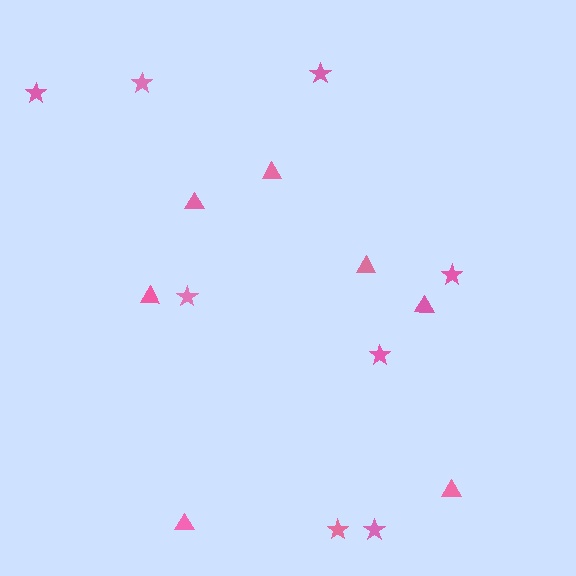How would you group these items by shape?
There are 2 groups: one group of stars (8) and one group of triangles (7).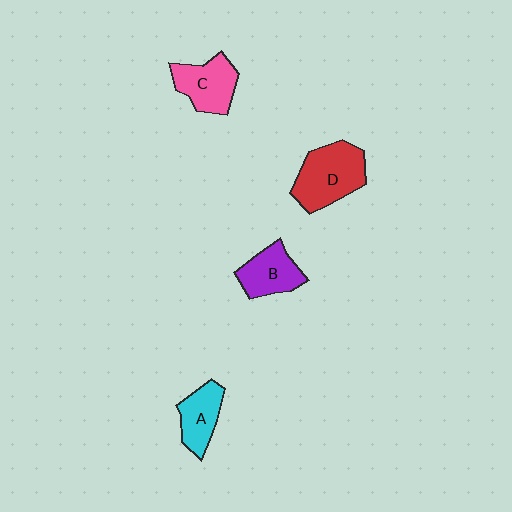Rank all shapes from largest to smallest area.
From largest to smallest: D (red), C (pink), B (purple), A (cyan).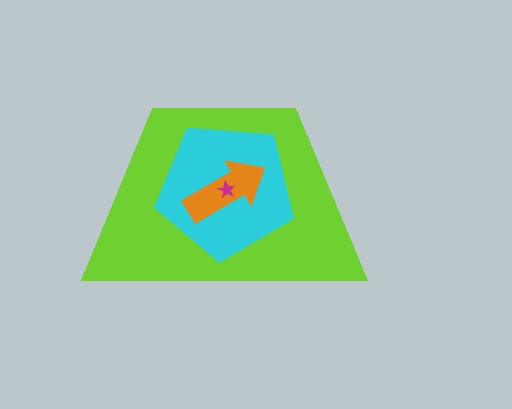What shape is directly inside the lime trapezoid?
The cyan pentagon.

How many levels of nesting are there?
4.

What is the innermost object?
The magenta star.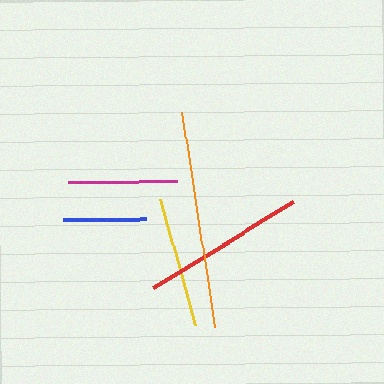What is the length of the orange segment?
The orange segment is approximately 217 pixels long.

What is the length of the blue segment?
The blue segment is approximately 83 pixels long.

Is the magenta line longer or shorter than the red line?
The red line is longer than the magenta line.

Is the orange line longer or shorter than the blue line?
The orange line is longer than the blue line.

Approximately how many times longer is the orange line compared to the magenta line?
The orange line is approximately 2.0 times the length of the magenta line.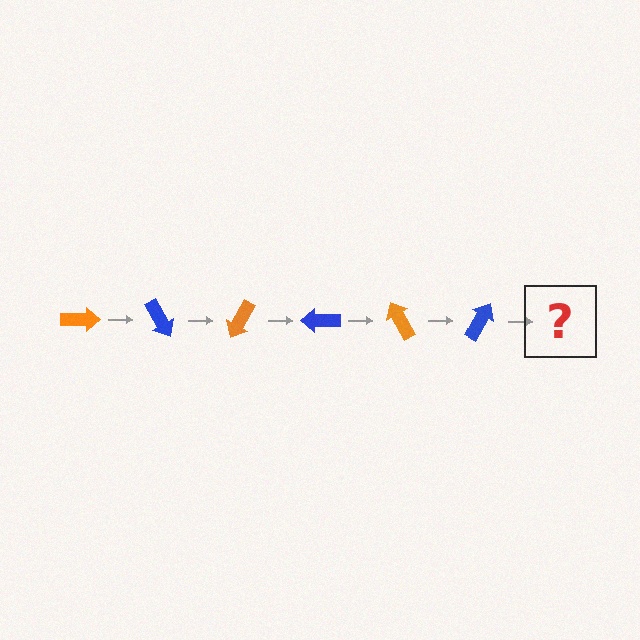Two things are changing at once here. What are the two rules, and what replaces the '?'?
The two rules are that it rotates 60 degrees each step and the color cycles through orange and blue. The '?' should be an orange arrow, rotated 360 degrees from the start.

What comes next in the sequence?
The next element should be an orange arrow, rotated 360 degrees from the start.